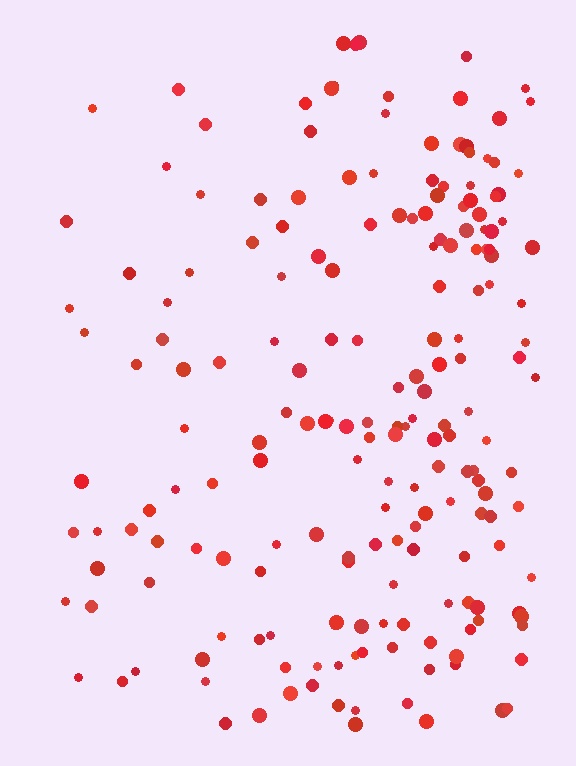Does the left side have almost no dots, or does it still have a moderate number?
Still a moderate number, just noticeably fewer than the right.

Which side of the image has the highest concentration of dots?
The right.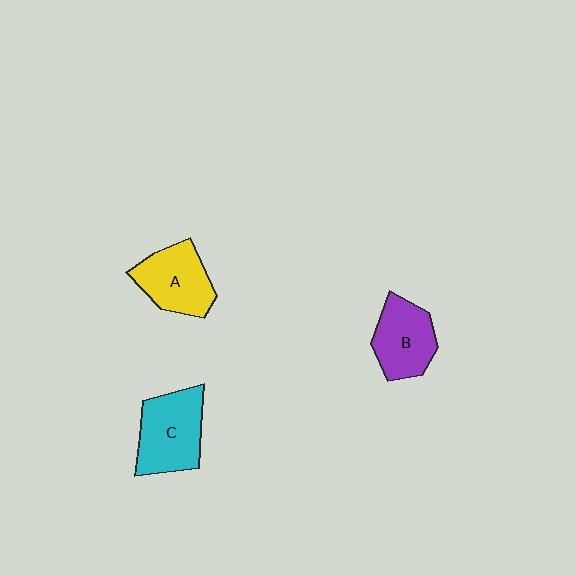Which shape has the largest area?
Shape C (cyan).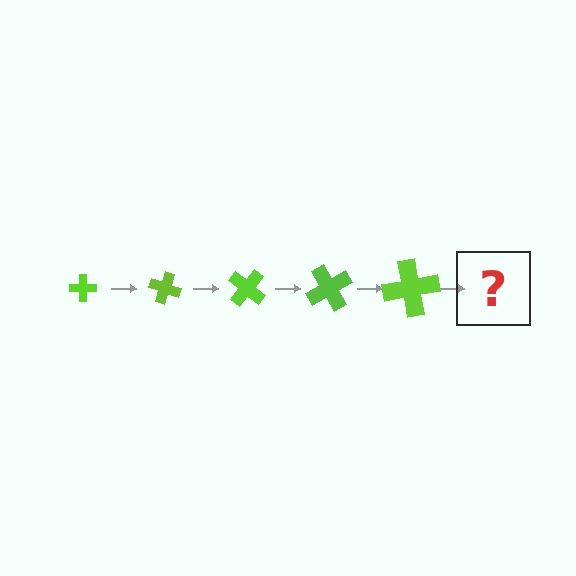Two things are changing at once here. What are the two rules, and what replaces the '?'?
The two rules are that the cross grows larger each step and it rotates 20 degrees each step. The '?' should be a cross, larger than the previous one and rotated 100 degrees from the start.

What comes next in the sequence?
The next element should be a cross, larger than the previous one and rotated 100 degrees from the start.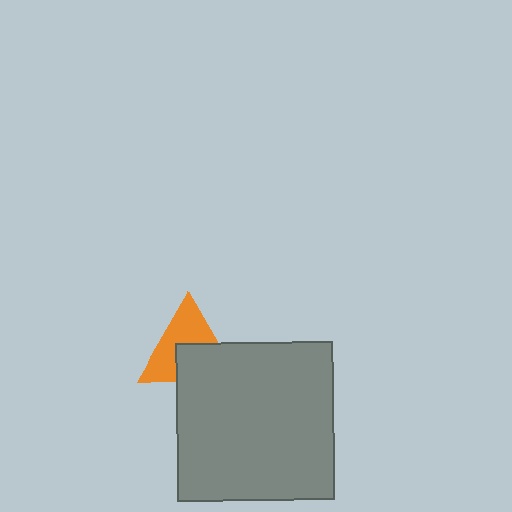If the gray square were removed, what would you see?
You would see the complete orange triangle.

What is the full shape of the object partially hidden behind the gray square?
The partially hidden object is an orange triangle.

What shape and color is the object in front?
The object in front is a gray square.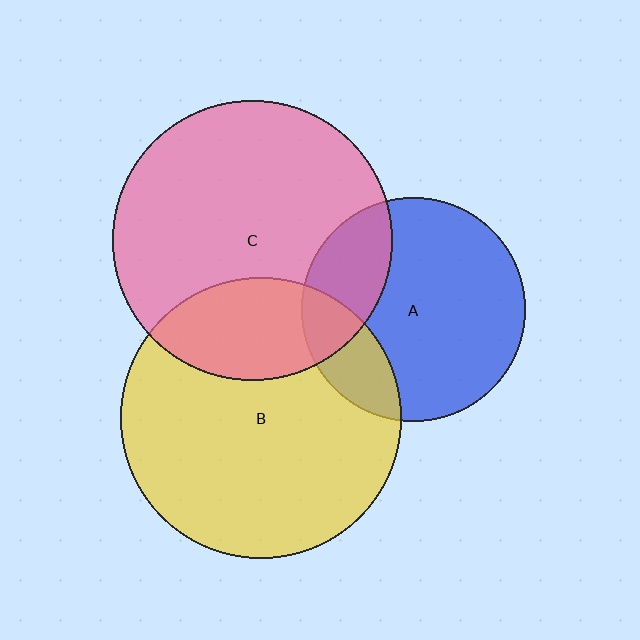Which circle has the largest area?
Circle B (yellow).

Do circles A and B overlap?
Yes.